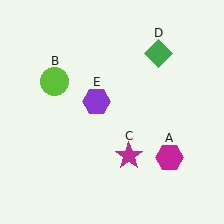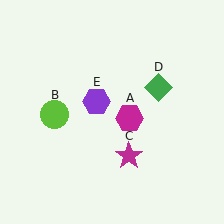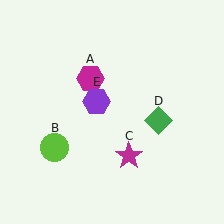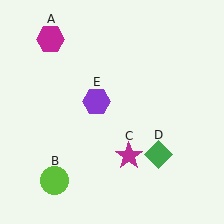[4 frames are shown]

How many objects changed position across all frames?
3 objects changed position: magenta hexagon (object A), lime circle (object B), green diamond (object D).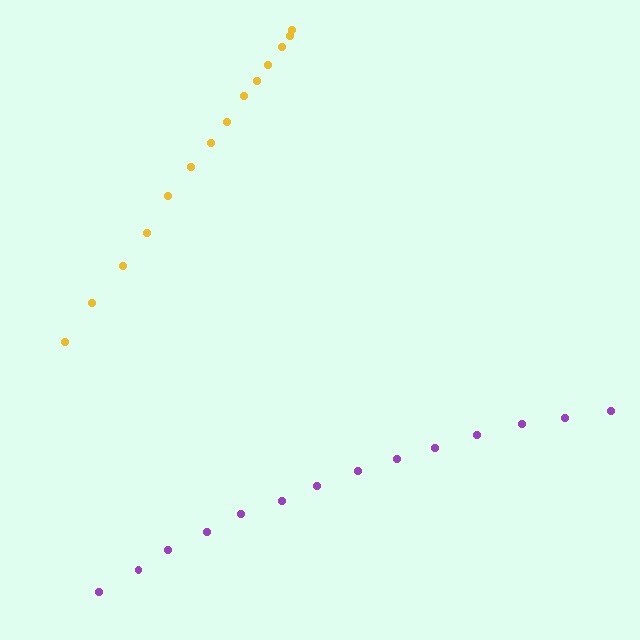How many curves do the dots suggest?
There are 2 distinct paths.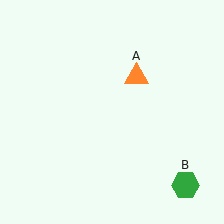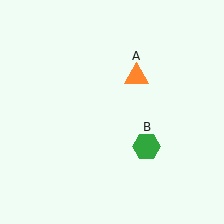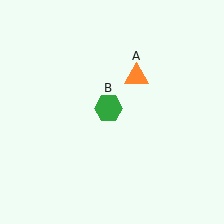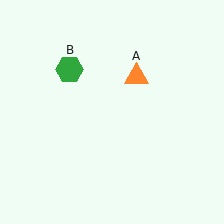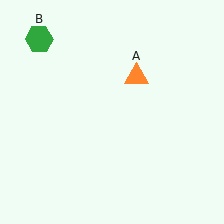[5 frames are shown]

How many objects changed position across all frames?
1 object changed position: green hexagon (object B).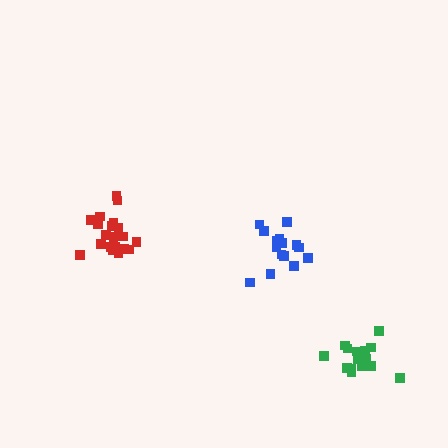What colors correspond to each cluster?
The clusters are colored: green, red, blue.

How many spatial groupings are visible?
There are 3 spatial groupings.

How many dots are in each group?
Group 1: 15 dots, Group 2: 21 dots, Group 3: 16 dots (52 total).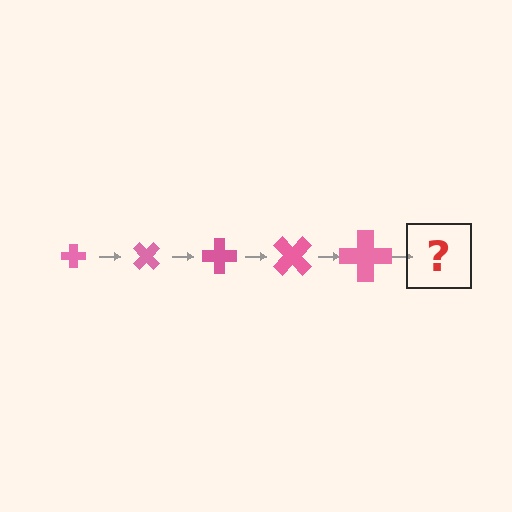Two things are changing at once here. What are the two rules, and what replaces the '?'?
The two rules are that the cross grows larger each step and it rotates 45 degrees each step. The '?' should be a cross, larger than the previous one and rotated 225 degrees from the start.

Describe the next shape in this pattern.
It should be a cross, larger than the previous one and rotated 225 degrees from the start.